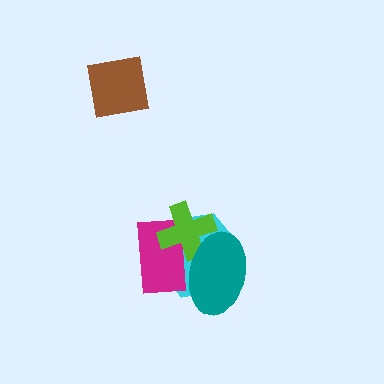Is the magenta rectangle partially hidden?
Yes, it is partially covered by another shape.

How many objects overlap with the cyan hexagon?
3 objects overlap with the cyan hexagon.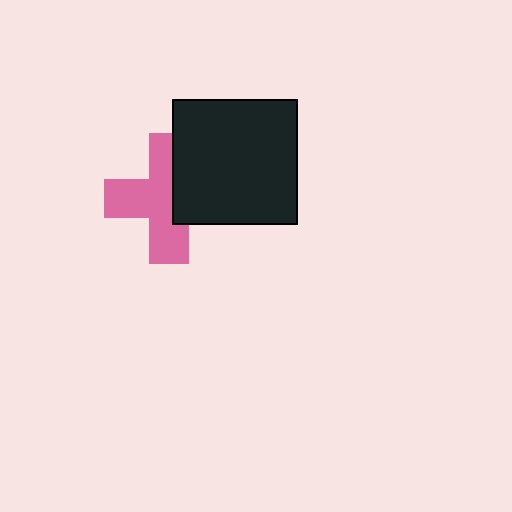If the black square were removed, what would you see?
You would see the complete pink cross.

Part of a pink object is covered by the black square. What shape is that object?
It is a cross.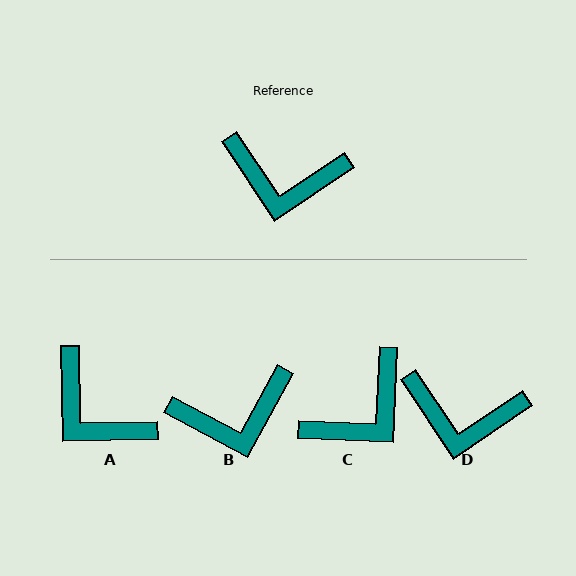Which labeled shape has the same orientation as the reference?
D.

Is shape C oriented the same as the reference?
No, it is off by about 53 degrees.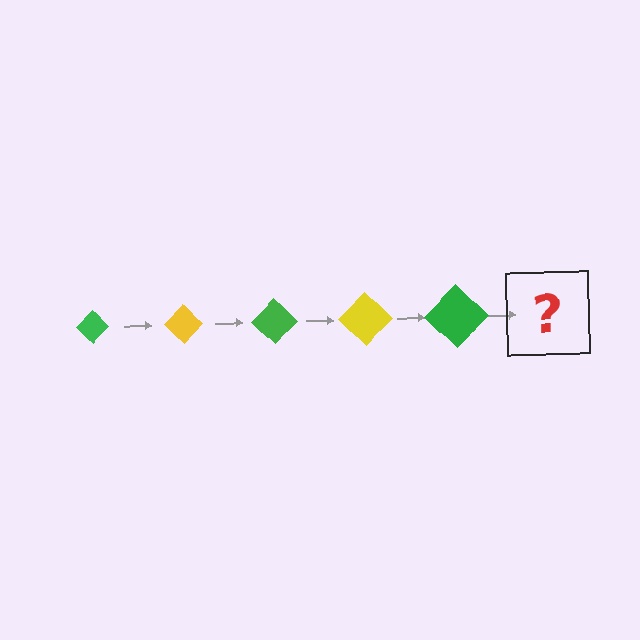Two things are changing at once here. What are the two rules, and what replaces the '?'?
The two rules are that the diamond grows larger each step and the color cycles through green and yellow. The '?' should be a yellow diamond, larger than the previous one.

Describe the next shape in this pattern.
It should be a yellow diamond, larger than the previous one.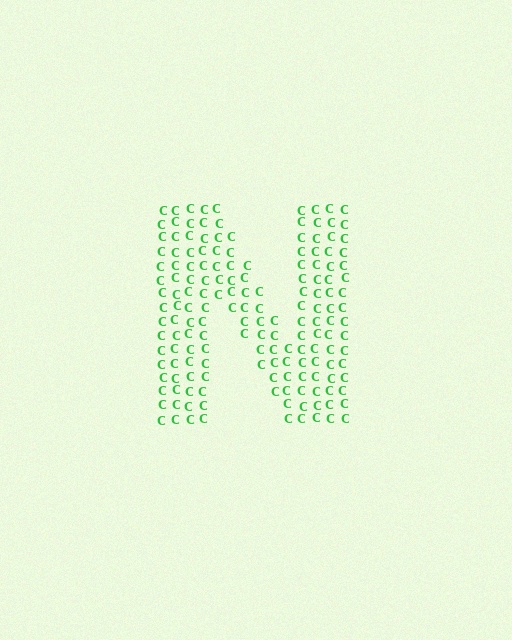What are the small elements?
The small elements are letter C's.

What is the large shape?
The large shape is the letter N.